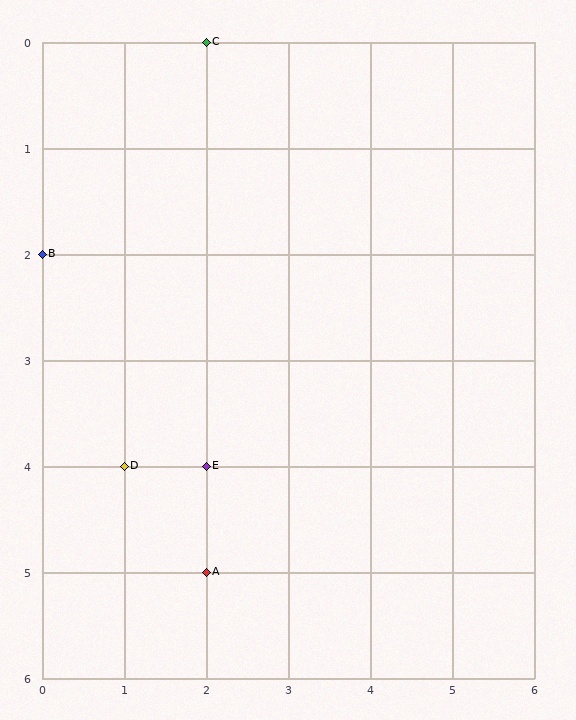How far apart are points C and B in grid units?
Points C and B are 2 columns and 2 rows apart (about 2.8 grid units diagonally).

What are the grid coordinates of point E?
Point E is at grid coordinates (2, 4).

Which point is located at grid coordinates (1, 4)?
Point D is at (1, 4).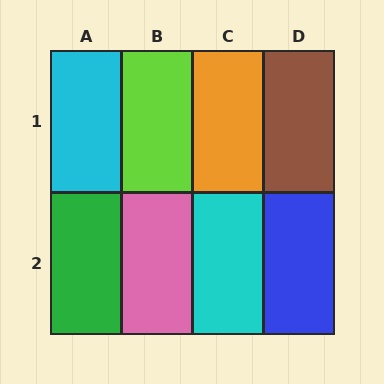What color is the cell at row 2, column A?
Green.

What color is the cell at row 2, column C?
Cyan.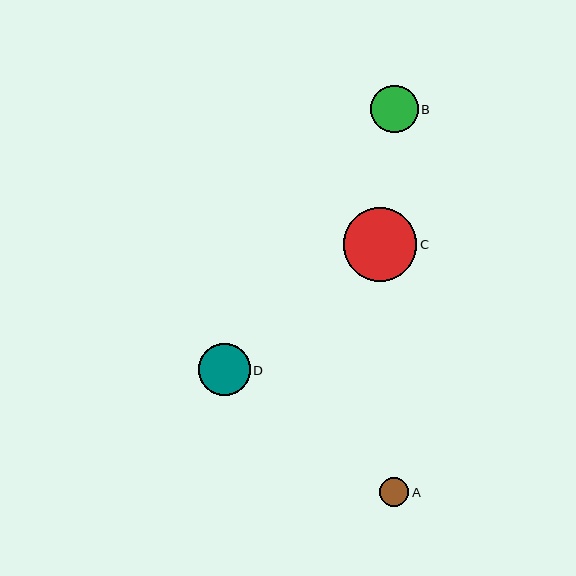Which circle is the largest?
Circle C is the largest with a size of approximately 74 pixels.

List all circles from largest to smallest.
From largest to smallest: C, D, B, A.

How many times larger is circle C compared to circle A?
Circle C is approximately 2.5 times the size of circle A.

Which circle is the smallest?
Circle A is the smallest with a size of approximately 30 pixels.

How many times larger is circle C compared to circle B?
Circle C is approximately 1.6 times the size of circle B.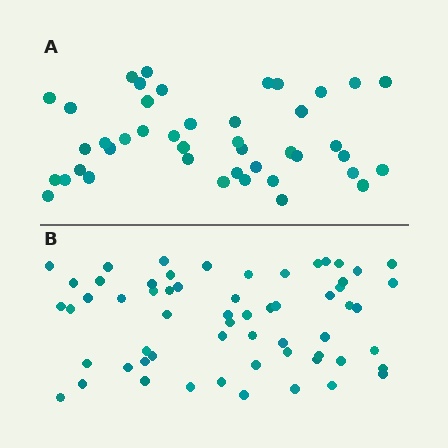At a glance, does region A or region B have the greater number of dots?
Region B (the bottom region) has more dots.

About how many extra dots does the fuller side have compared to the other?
Region B has approximately 15 more dots than region A.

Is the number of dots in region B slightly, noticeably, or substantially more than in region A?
Region B has noticeably more, but not dramatically so. The ratio is roughly 1.4 to 1.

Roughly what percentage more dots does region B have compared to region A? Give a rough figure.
About 40% more.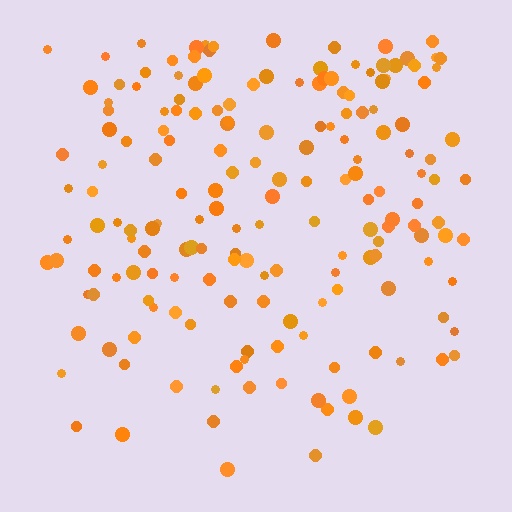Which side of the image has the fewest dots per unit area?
The bottom.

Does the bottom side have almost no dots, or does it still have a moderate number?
Still a moderate number, just noticeably fewer than the top.